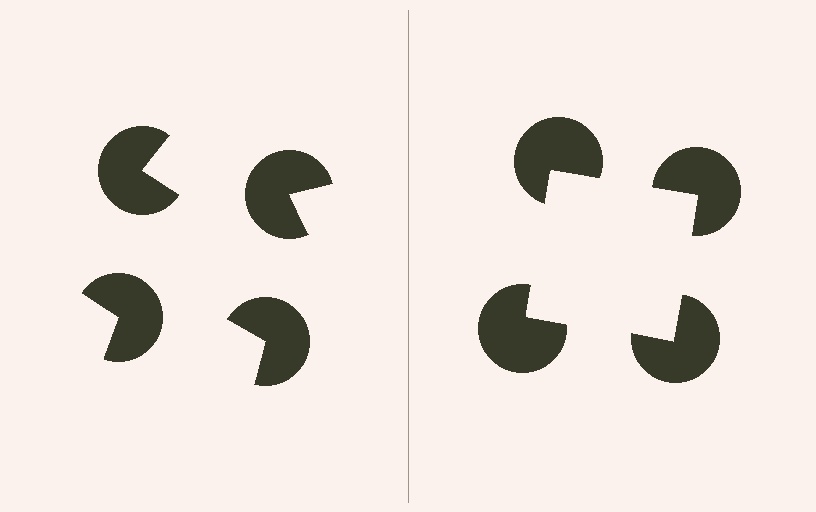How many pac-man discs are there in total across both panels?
8 — 4 on each side.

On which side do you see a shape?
An illusory square appears on the right side. On the left side the wedge cuts are rotated, so no coherent shape forms.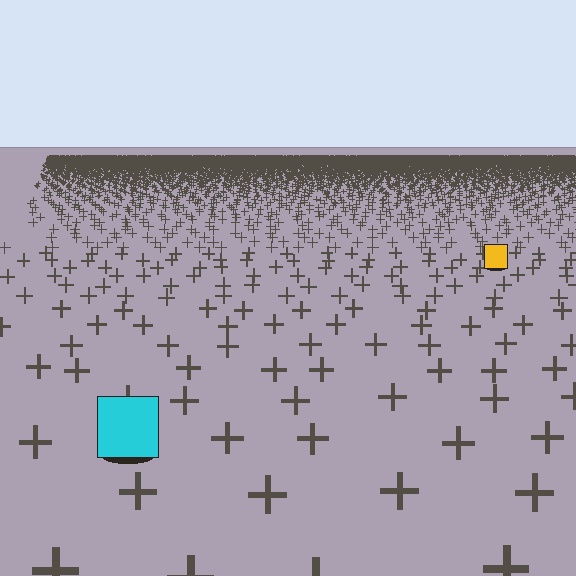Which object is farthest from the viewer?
The yellow square is farthest from the viewer. It appears smaller and the ground texture around it is denser.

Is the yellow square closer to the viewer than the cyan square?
No. The cyan square is closer — you can tell from the texture gradient: the ground texture is coarser near it.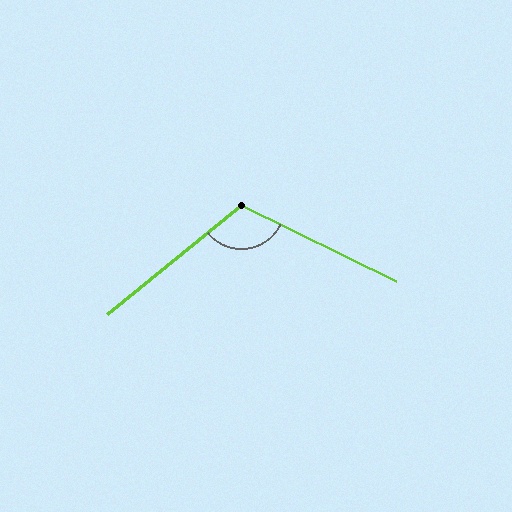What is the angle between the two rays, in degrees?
Approximately 114 degrees.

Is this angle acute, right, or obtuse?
It is obtuse.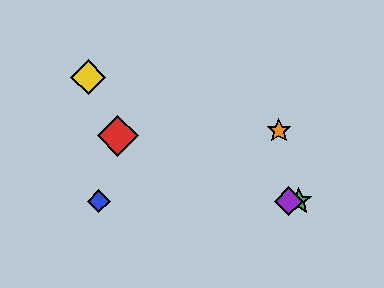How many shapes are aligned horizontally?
3 shapes (the blue diamond, the green star, the purple diamond) are aligned horizontally.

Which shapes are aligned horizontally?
The blue diamond, the green star, the purple diamond are aligned horizontally.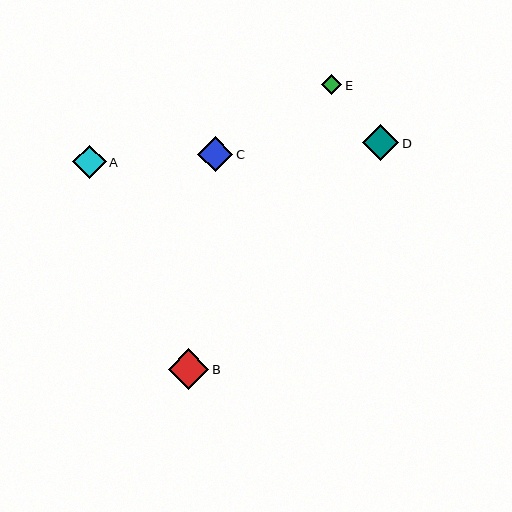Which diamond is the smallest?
Diamond E is the smallest with a size of approximately 20 pixels.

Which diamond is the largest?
Diamond B is the largest with a size of approximately 41 pixels.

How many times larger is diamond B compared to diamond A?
Diamond B is approximately 1.2 times the size of diamond A.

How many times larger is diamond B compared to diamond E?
Diamond B is approximately 2.0 times the size of diamond E.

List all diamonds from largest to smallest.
From largest to smallest: B, D, C, A, E.